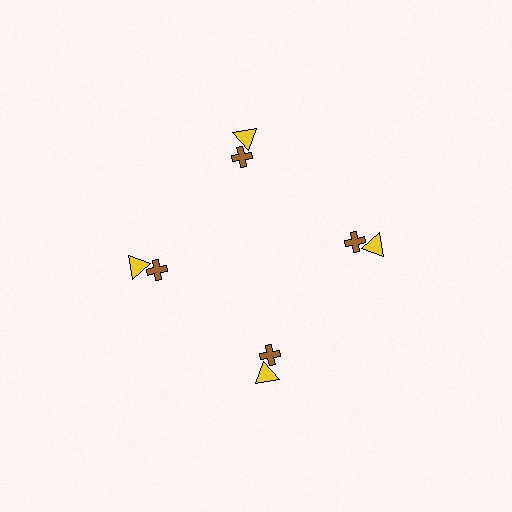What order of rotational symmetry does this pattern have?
This pattern has 4-fold rotational symmetry.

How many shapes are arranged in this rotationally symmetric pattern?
There are 8 shapes, arranged in 4 groups of 2.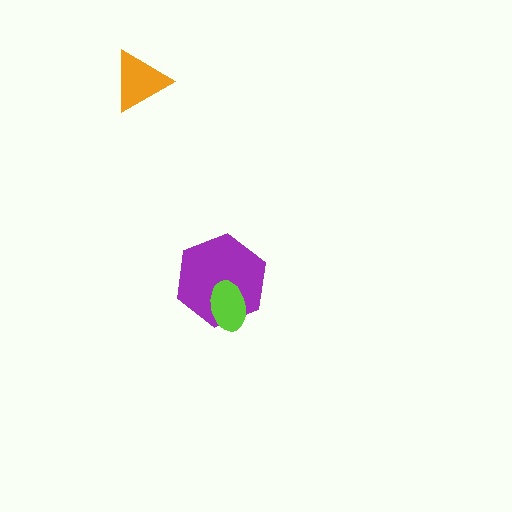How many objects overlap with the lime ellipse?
1 object overlaps with the lime ellipse.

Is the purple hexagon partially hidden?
Yes, it is partially covered by another shape.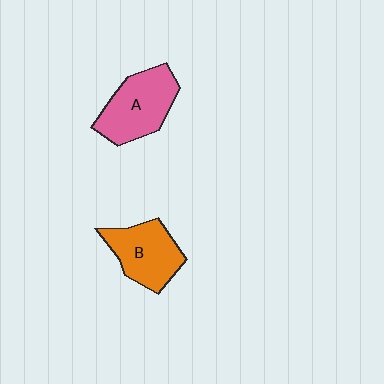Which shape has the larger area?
Shape A (pink).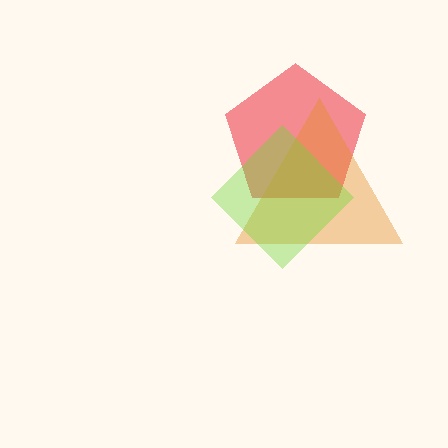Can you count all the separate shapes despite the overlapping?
Yes, there are 3 separate shapes.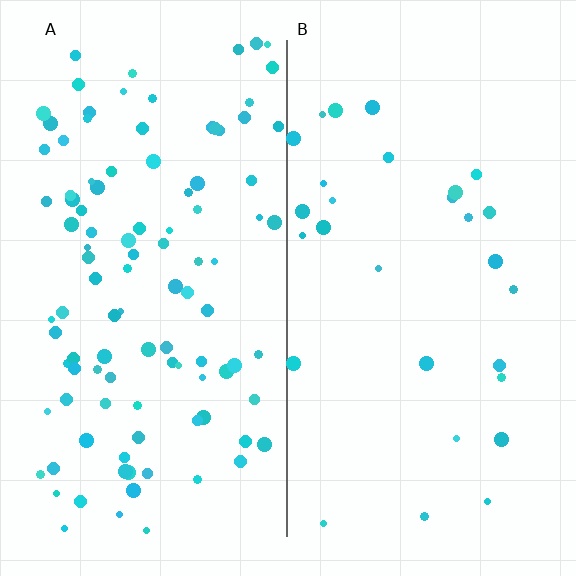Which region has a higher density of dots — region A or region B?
A (the left).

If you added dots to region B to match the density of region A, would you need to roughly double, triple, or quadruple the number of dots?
Approximately quadruple.